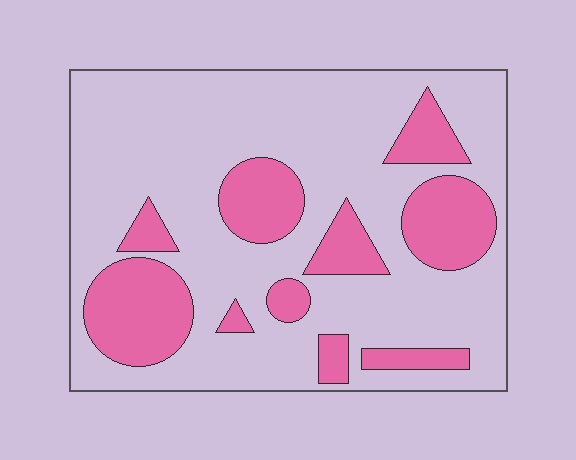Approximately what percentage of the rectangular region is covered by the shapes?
Approximately 25%.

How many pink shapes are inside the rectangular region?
10.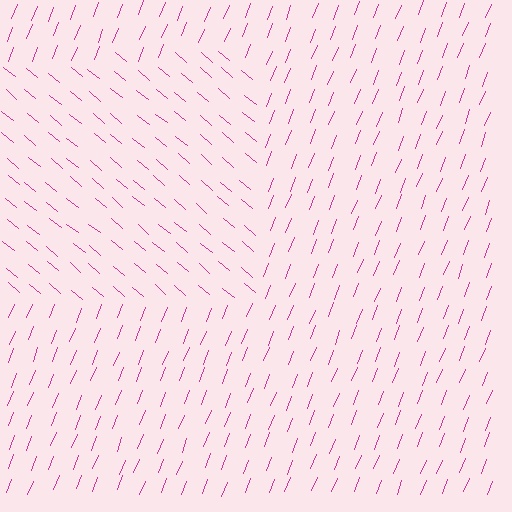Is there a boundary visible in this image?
Yes, there is a texture boundary formed by a change in line orientation.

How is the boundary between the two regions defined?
The boundary is defined purely by a change in line orientation (approximately 72 degrees difference). All lines are the same color and thickness.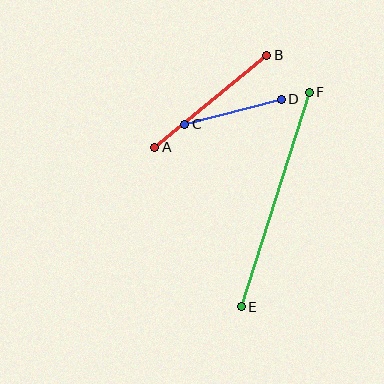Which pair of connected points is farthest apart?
Points E and F are farthest apart.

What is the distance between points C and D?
The distance is approximately 99 pixels.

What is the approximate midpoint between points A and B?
The midpoint is at approximately (211, 101) pixels.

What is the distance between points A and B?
The distance is approximately 145 pixels.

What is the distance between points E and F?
The distance is approximately 225 pixels.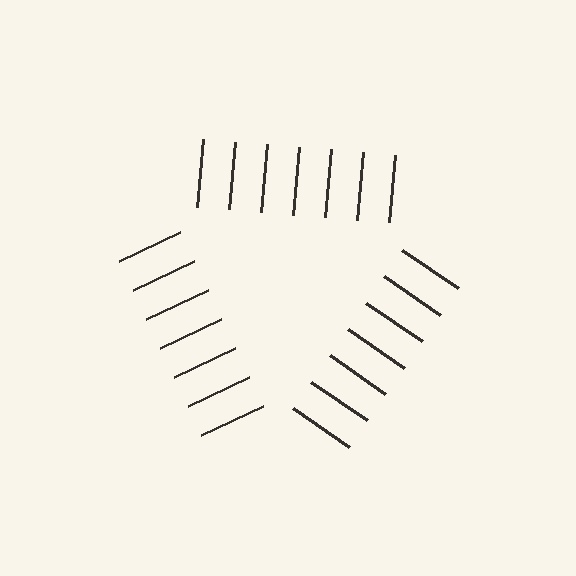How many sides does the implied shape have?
3 sides — the line-ends trace a triangle.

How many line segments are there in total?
21 — 7 along each of the 3 edges.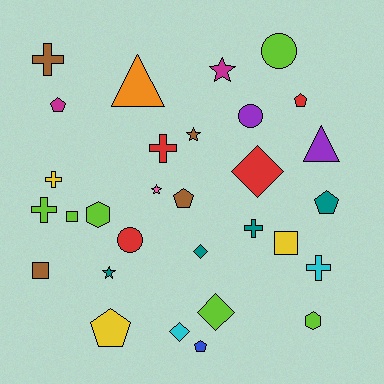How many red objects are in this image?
There are 4 red objects.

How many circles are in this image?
There are 3 circles.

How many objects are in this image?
There are 30 objects.